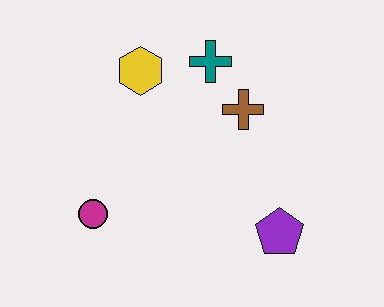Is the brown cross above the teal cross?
No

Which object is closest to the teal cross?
The brown cross is closest to the teal cross.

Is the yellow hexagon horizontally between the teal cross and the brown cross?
No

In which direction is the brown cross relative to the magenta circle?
The brown cross is to the right of the magenta circle.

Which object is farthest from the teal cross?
The magenta circle is farthest from the teal cross.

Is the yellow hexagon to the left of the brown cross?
Yes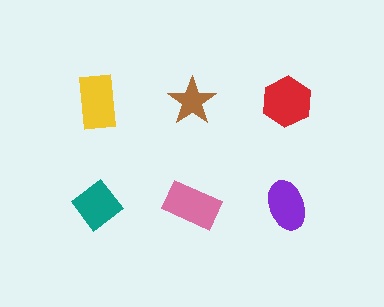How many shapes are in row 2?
3 shapes.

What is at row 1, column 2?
A brown star.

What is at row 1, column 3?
A red hexagon.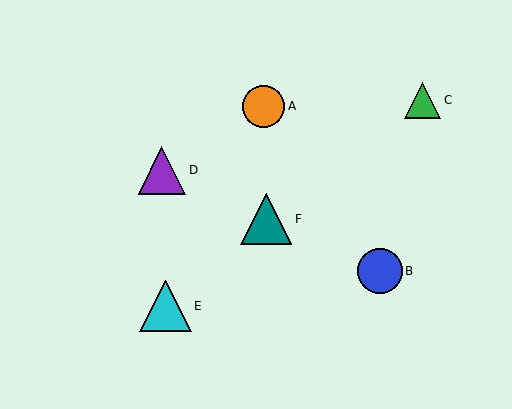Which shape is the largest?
The cyan triangle (labeled E) is the largest.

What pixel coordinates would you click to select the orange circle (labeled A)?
Click at (264, 106) to select the orange circle A.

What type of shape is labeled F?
Shape F is a teal triangle.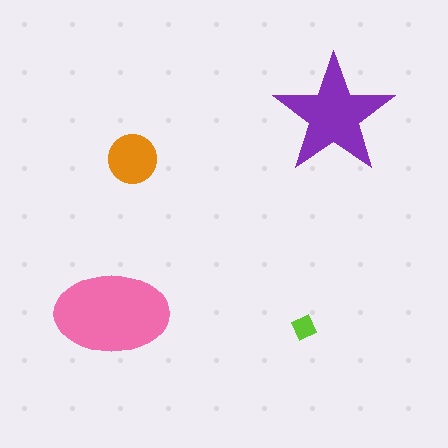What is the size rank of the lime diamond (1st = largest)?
4th.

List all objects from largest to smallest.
The pink ellipse, the purple star, the orange circle, the lime diamond.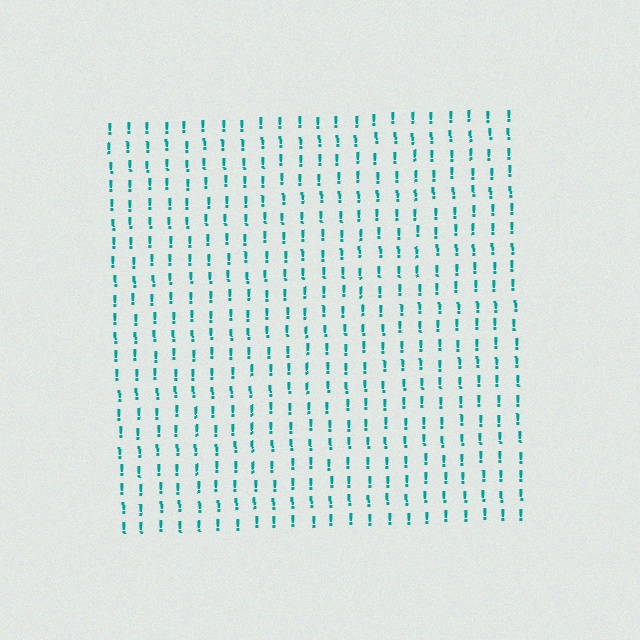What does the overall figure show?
The overall figure shows a square.